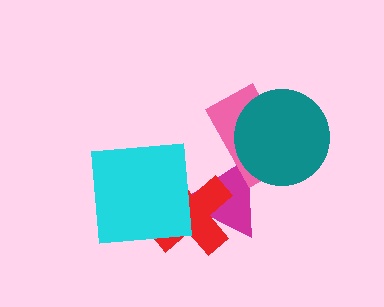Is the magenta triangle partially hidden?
Yes, it is partially covered by another shape.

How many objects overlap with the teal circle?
2 objects overlap with the teal circle.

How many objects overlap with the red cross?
2 objects overlap with the red cross.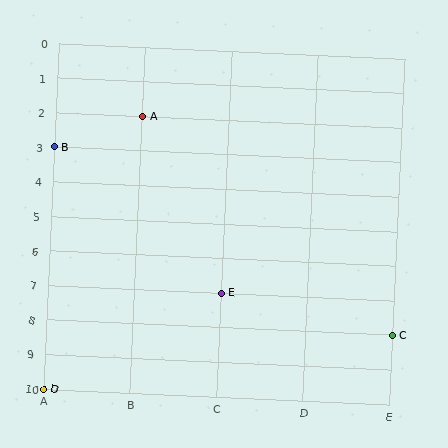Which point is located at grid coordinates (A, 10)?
Point D is at (A, 10).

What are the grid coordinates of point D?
Point D is at grid coordinates (A, 10).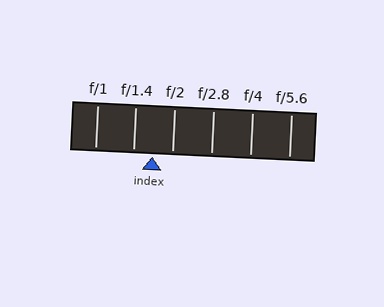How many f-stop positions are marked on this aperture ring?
There are 6 f-stop positions marked.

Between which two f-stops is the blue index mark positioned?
The index mark is between f/1.4 and f/2.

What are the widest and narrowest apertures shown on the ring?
The widest aperture shown is f/1 and the narrowest is f/5.6.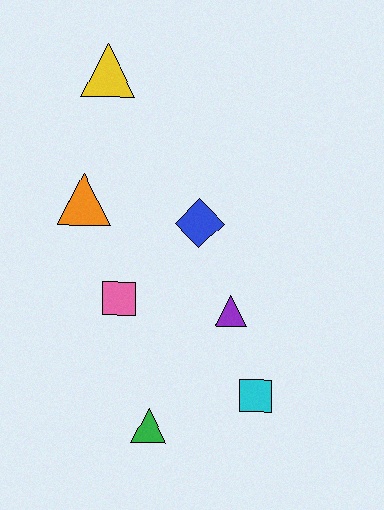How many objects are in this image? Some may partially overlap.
There are 7 objects.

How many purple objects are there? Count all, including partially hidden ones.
There is 1 purple object.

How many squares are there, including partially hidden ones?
There are 2 squares.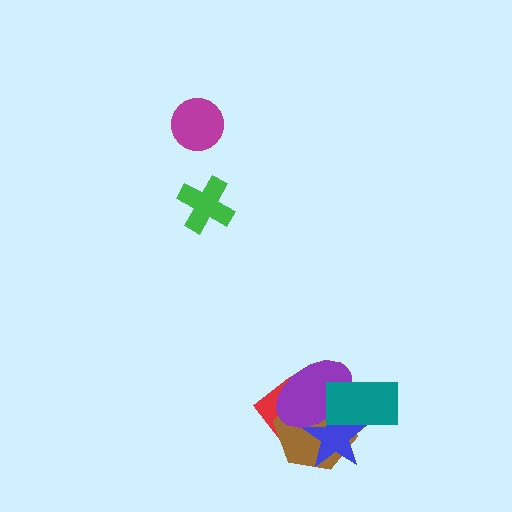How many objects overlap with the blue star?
4 objects overlap with the blue star.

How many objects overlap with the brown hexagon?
4 objects overlap with the brown hexagon.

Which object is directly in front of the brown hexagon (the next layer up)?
The blue star is directly in front of the brown hexagon.